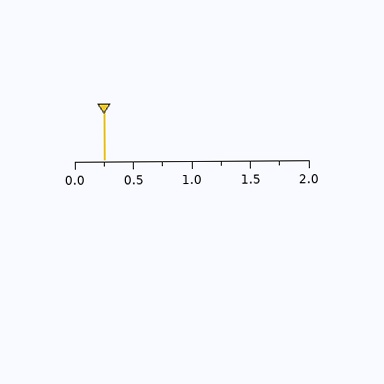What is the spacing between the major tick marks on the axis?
The major ticks are spaced 0.5 apart.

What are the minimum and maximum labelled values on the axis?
The axis runs from 0.0 to 2.0.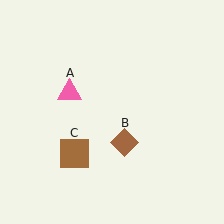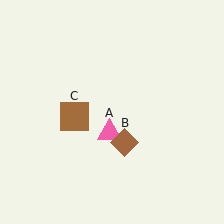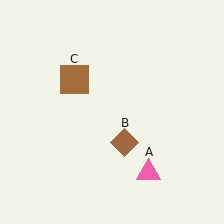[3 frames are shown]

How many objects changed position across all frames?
2 objects changed position: pink triangle (object A), brown square (object C).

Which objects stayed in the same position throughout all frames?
Brown diamond (object B) remained stationary.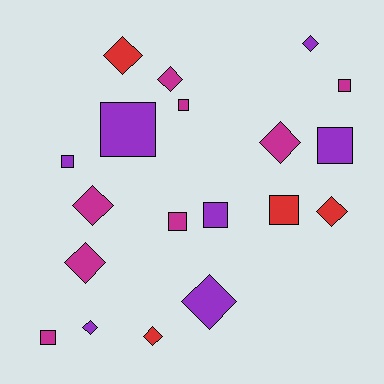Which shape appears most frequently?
Diamond, with 10 objects.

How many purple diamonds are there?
There are 3 purple diamonds.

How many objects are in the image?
There are 19 objects.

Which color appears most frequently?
Magenta, with 8 objects.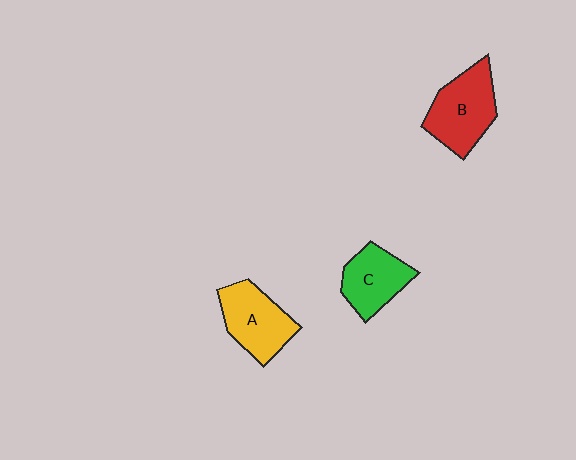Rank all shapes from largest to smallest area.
From largest to smallest: B (red), A (yellow), C (green).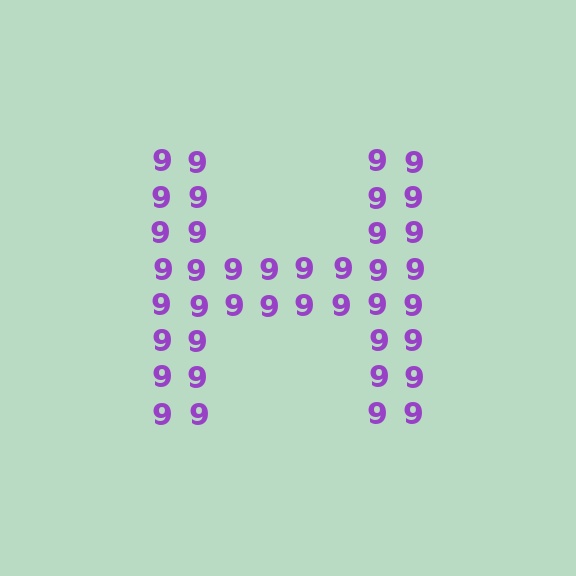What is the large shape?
The large shape is the letter H.